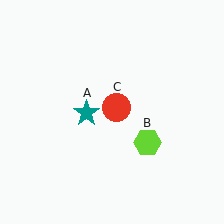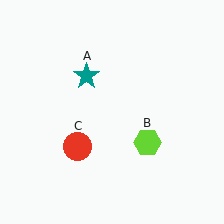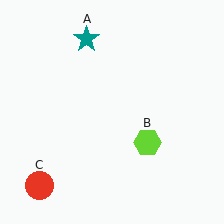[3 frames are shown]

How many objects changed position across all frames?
2 objects changed position: teal star (object A), red circle (object C).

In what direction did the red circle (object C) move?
The red circle (object C) moved down and to the left.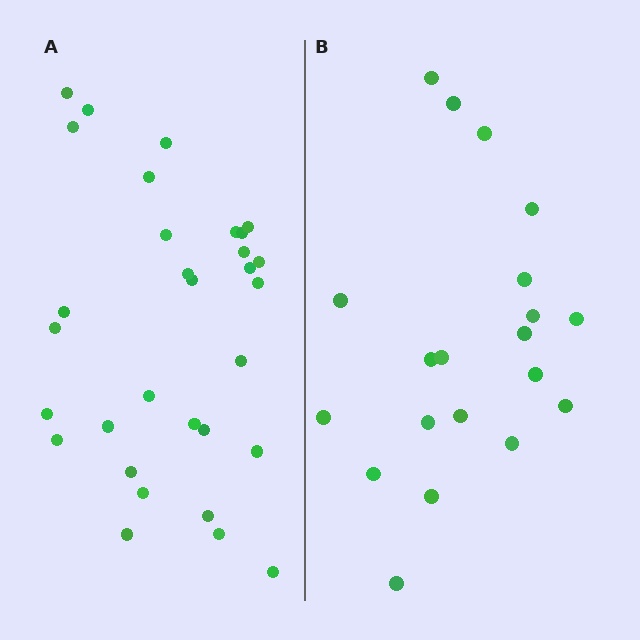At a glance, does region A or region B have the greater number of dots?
Region A (the left region) has more dots.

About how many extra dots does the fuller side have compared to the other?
Region A has roughly 12 or so more dots than region B.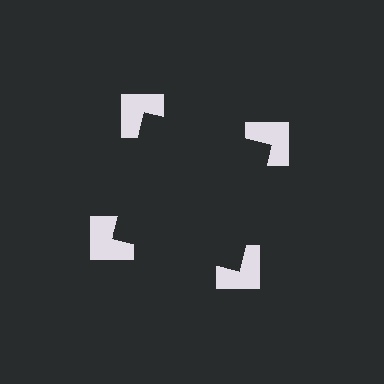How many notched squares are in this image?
There are 4 — one at each vertex of the illusory square.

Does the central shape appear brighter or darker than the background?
It typically appears slightly darker than the background, even though no actual brightness change is drawn.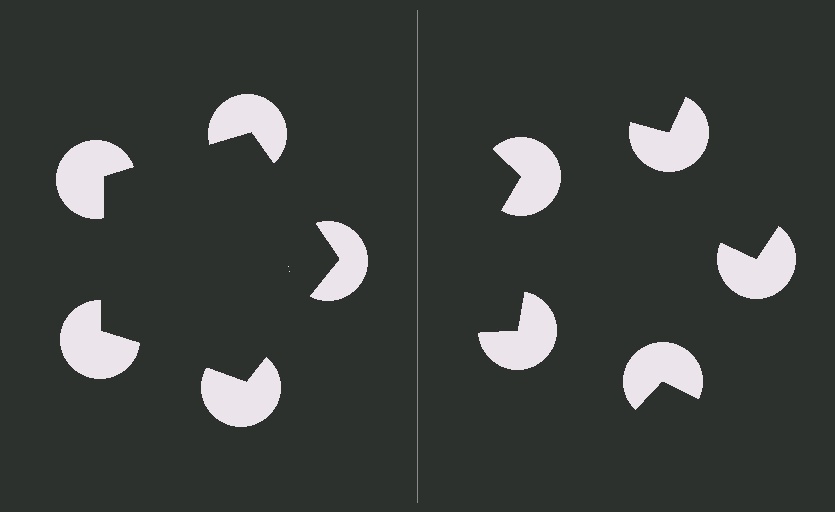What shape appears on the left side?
An illusory pentagon.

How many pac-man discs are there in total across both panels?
10 — 5 on each side.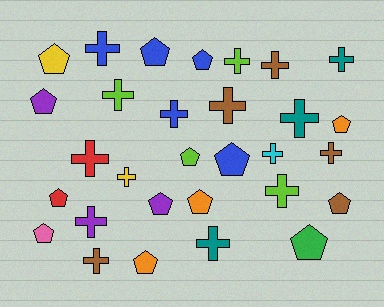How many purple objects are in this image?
There are 3 purple objects.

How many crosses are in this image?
There are 16 crosses.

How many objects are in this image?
There are 30 objects.